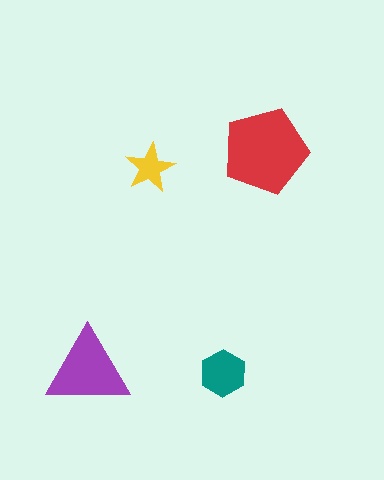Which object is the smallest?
The yellow star.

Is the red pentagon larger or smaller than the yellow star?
Larger.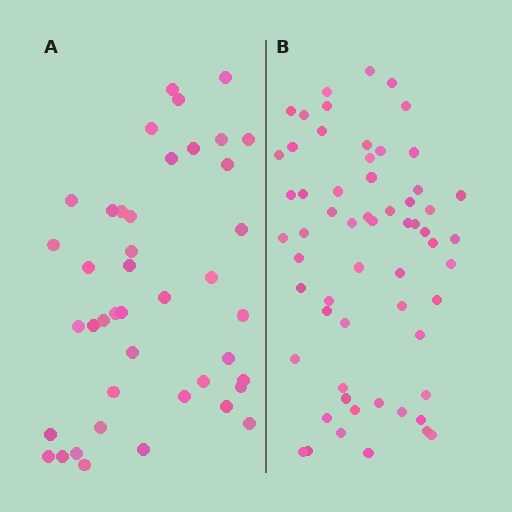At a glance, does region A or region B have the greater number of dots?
Region B (the right region) has more dots.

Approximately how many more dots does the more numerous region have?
Region B has approximately 20 more dots than region A.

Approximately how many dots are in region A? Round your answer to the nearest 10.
About 40 dots. (The exact count is 42, which rounds to 40.)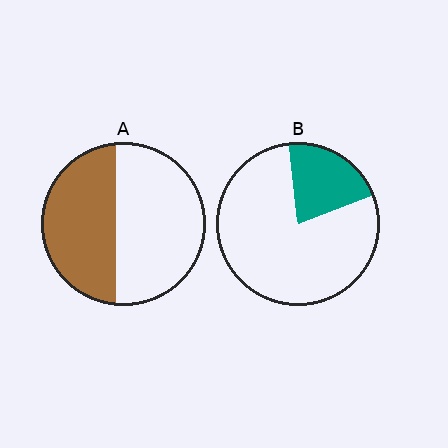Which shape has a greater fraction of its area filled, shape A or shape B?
Shape A.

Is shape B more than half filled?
No.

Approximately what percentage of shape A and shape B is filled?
A is approximately 45% and B is approximately 20%.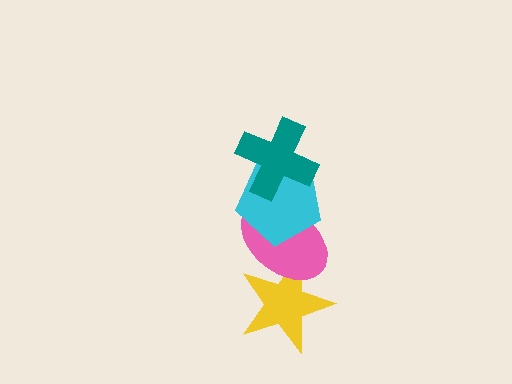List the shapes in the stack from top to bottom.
From top to bottom: the teal cross, the cyan pentagon, the pink ellipse, the yellow star.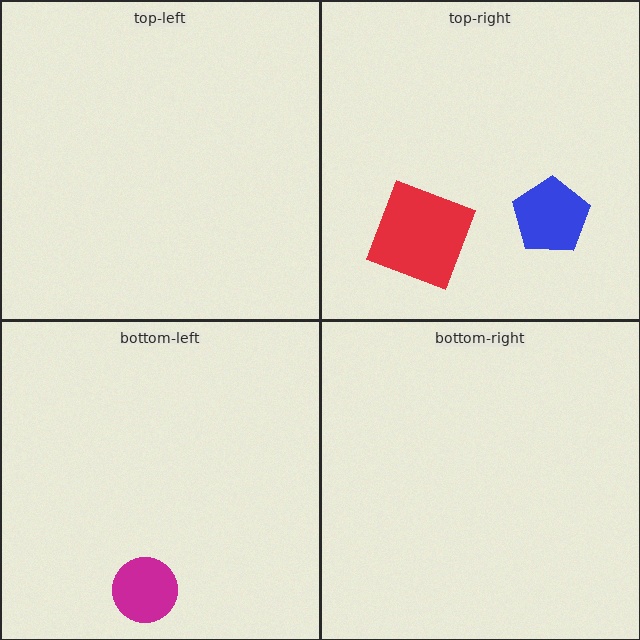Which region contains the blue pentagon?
The top-right region.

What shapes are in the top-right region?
The blue pentagon, the red square.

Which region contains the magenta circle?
The bottom-left region.